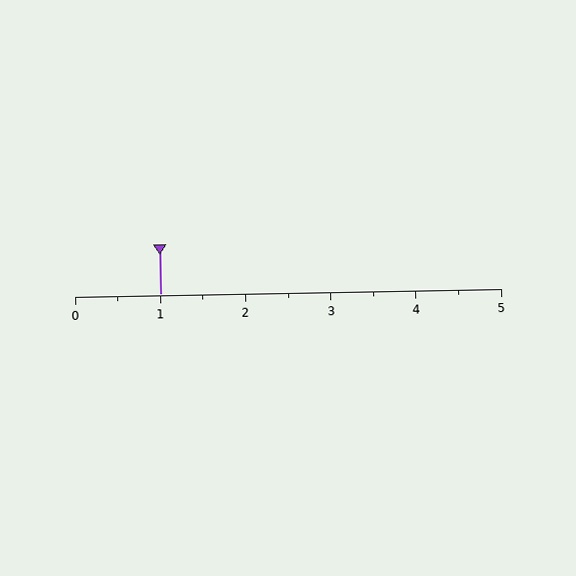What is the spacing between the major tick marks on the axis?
The major ticks are spaced 1 apart.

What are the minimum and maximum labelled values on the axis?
The axis runs from 0 to 5.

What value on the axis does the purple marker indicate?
The marker indicates approximately 1.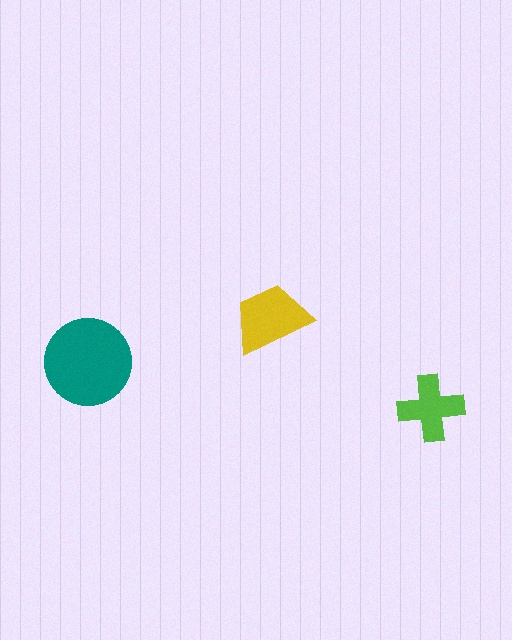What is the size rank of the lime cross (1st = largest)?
3rd.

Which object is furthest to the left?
The teal circle is leftmost.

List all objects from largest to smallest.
The teal circle, the yellow trapezoid, the lime cross.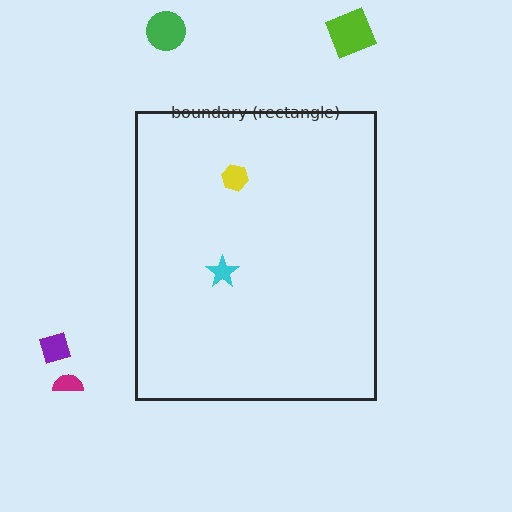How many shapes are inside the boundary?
2 inside, 4 outside.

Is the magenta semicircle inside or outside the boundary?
Outside.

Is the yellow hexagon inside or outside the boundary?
Inside.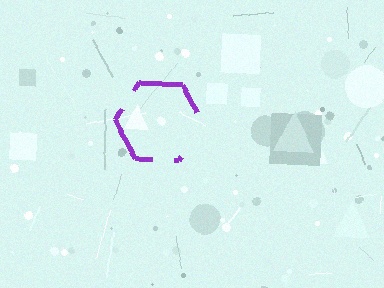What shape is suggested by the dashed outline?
The dashed outline suggests a hexagon.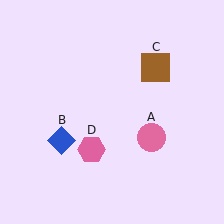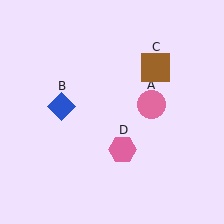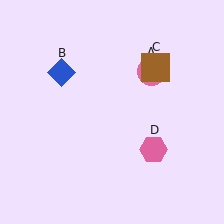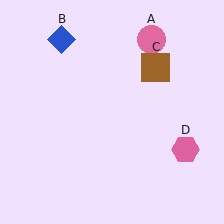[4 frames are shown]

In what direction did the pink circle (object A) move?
The pink circle (object A) moved up.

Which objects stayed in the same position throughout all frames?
Brown square (object C) remained stationary.